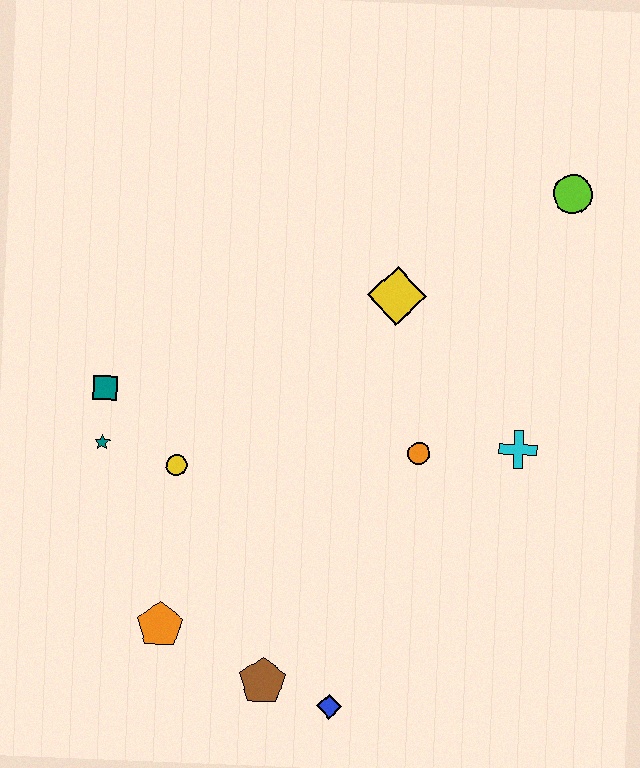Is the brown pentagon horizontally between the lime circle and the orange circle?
No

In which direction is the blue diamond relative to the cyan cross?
The blue diamond is below the cyan cross.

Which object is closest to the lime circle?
The yellow diamond is closest to the lime circle.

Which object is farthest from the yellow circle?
The lime circle is farthest from the yellow circle.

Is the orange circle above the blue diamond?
Yes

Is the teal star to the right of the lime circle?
No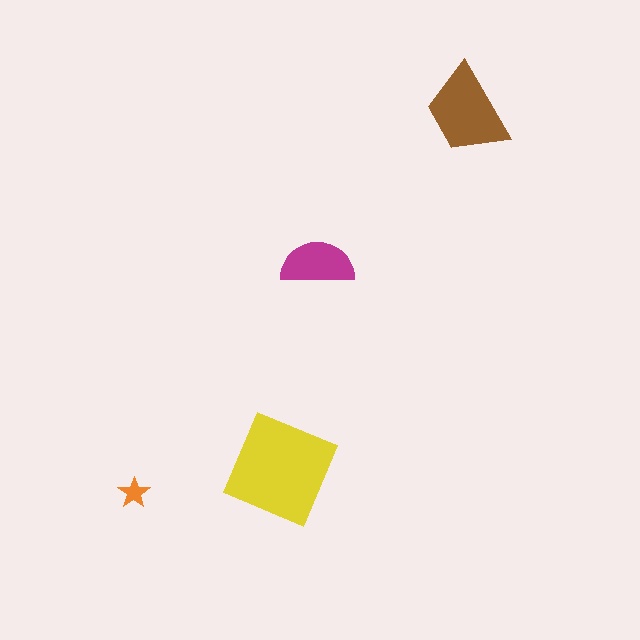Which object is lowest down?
The orange star is bottommost.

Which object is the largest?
The yellow square.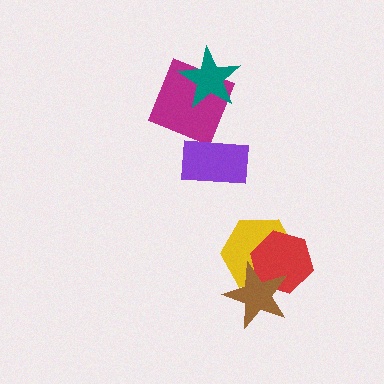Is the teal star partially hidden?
No, no other shape covers it.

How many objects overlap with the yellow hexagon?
2 objects overlap with the yellow hexagon.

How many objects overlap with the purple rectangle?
1 object overlaps with the purple rectangle.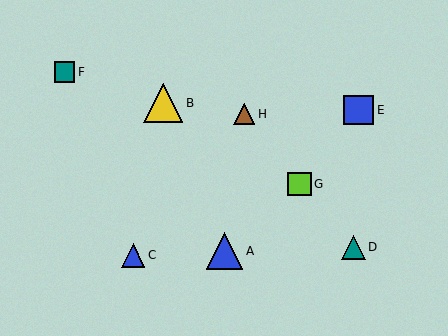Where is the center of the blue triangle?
The center of the blue triangle is at (225, 251).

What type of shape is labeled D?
Shape D is a teal triangle.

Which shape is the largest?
The yellow triangle (labeled B) is the largest.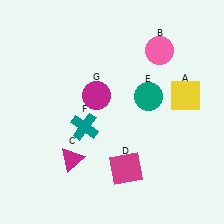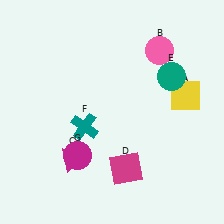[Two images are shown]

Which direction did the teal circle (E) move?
The teal circle (E) moved right.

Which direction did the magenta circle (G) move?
The magenta circle (G) moved down.